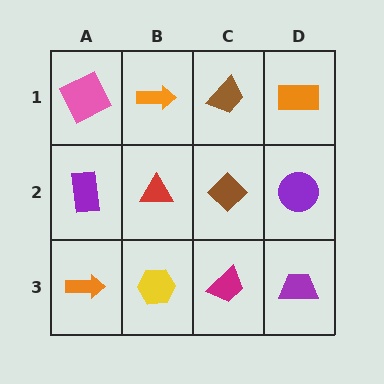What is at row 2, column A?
A purple rectangle.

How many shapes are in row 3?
4 shapes.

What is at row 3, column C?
A magenta trapezoid.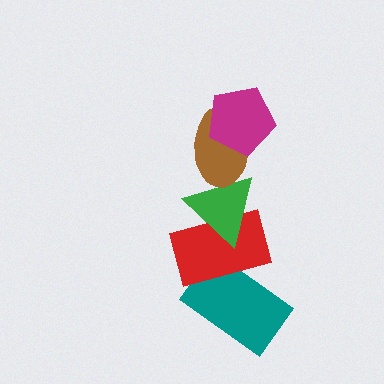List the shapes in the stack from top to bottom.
From top to bottom: the magenta pentagon, the brown ellipse, the green triangle, the red rectangle, the teal rectangle.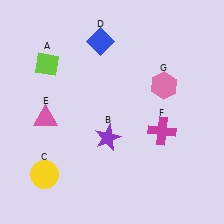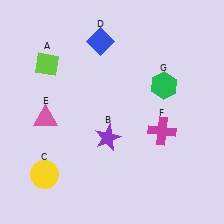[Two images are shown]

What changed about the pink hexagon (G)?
In Image 1, G is pink. In Image 2, it changed to green.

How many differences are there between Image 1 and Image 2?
There is 1 difference between the two images.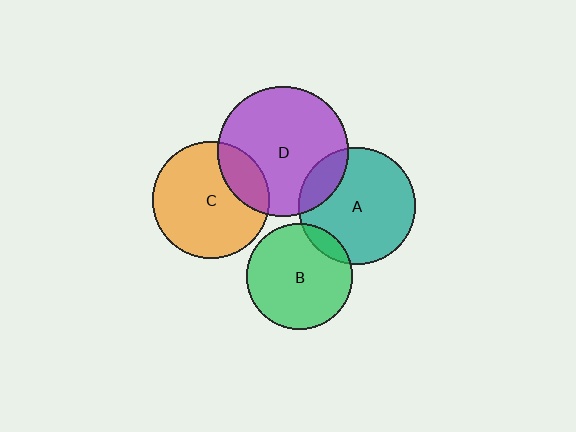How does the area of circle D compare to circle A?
Approximately 1.2 times.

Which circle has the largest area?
Circle D (purple).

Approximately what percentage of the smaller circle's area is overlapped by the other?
Approximately 20%.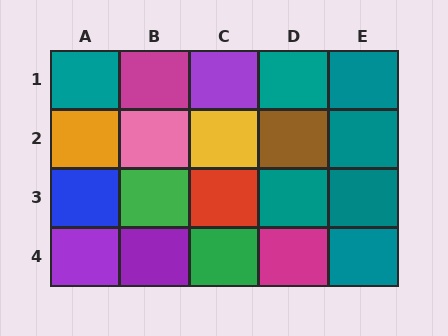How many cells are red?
1 cell is red.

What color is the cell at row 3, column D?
Teal.